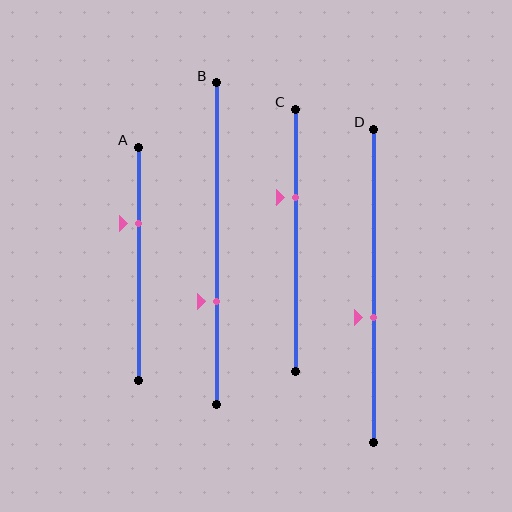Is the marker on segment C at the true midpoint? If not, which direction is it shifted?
No, the marker on segment C is shifted upward by about 16% of the segment length.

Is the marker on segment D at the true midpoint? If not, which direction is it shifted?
No, the marker on segment D is shifted downward by about 10% of the segment length.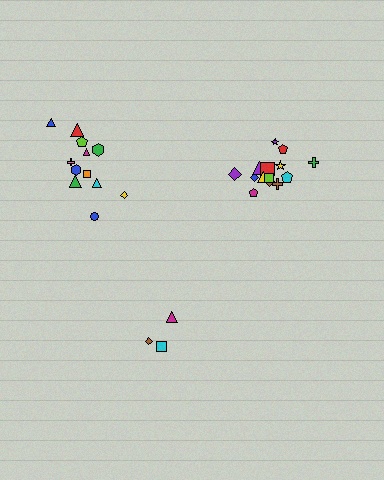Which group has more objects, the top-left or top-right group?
The top-right group.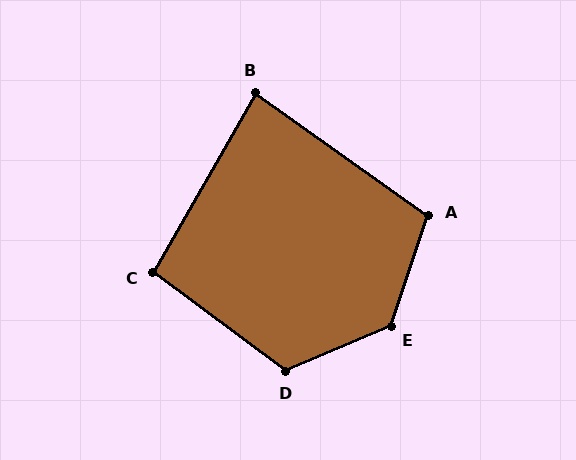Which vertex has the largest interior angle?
E, at approximately 131 degrees.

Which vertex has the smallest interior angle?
B, at approximately 84 degrees.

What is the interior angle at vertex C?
Approximately 97 degrees (obtuse).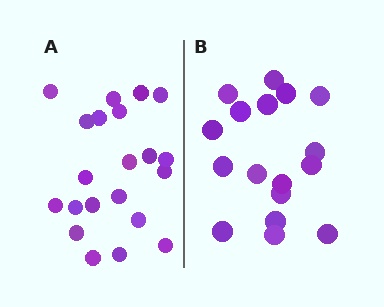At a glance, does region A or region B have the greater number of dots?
Region A (the left region) has more dots.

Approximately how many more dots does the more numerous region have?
Region A has about 4 more dots than region B.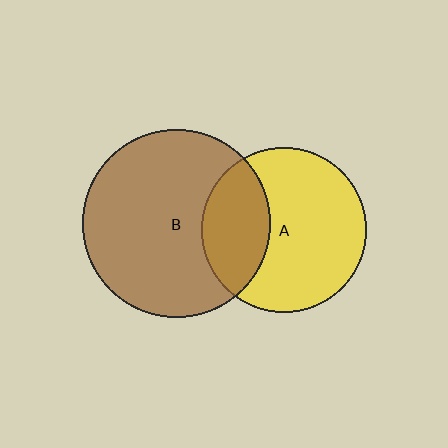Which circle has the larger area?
Circle B (brown).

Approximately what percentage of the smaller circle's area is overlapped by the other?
Approximately 30%.